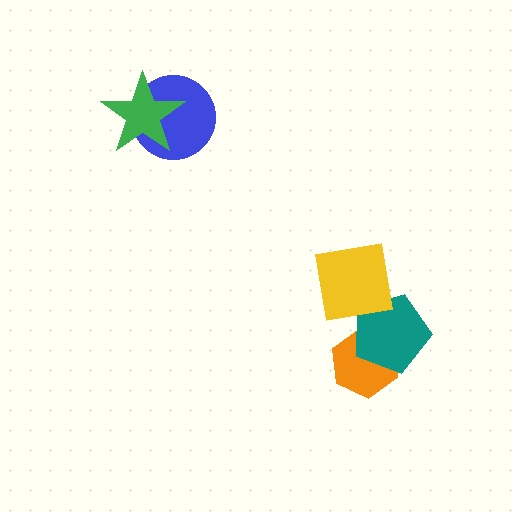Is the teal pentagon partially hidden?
Yes, it is partially covered by another shape.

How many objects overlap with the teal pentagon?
2 objects overlap with the teal pentagon.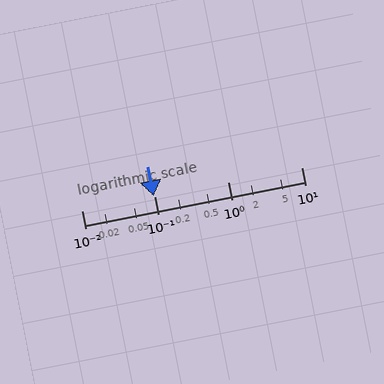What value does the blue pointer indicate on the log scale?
The pointer indicates approximately 0.097.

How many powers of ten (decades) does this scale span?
The scale spans 3 decades, from 0.01 to 10.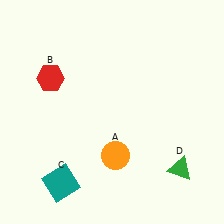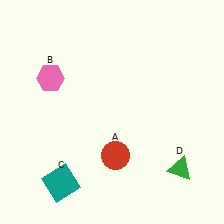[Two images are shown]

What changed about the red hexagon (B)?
In Image 1, B is red. In Image 2, it changed to pink.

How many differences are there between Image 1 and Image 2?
There are 2 differences between the two images.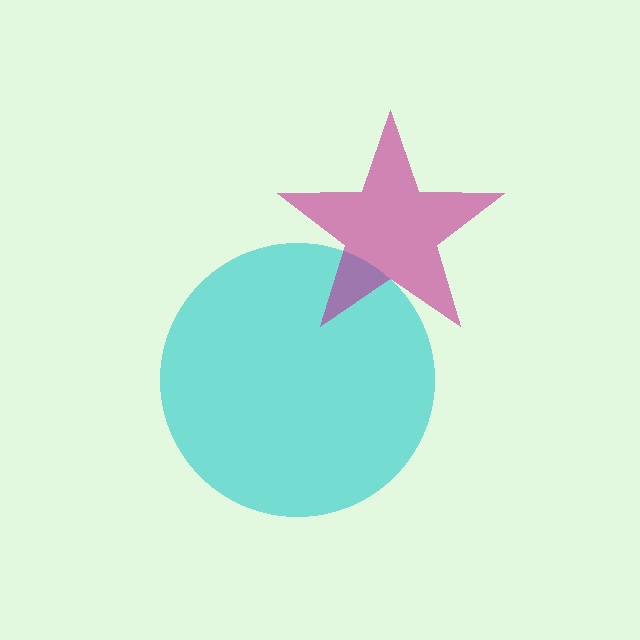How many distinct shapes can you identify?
There are 2 distinct shapes: a cyan circle, a magenta star.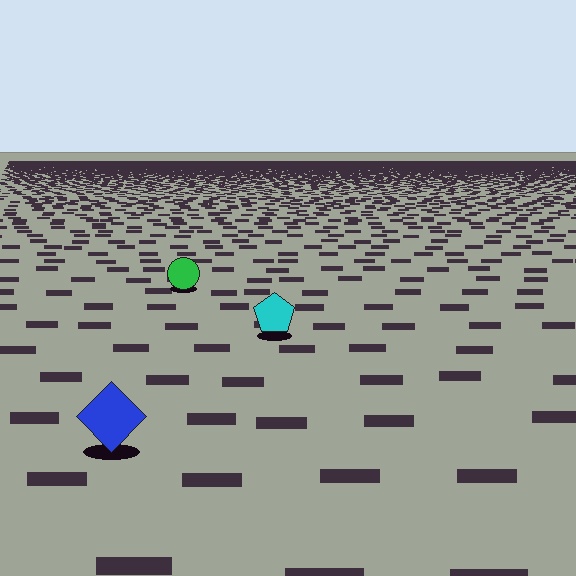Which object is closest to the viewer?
The blue diamond is closest. The texture marks near it are larger and more spread out.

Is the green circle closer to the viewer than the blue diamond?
No. The blue diamond is closer — you can tell from the texture gradient: the ground texture is coarser near it.